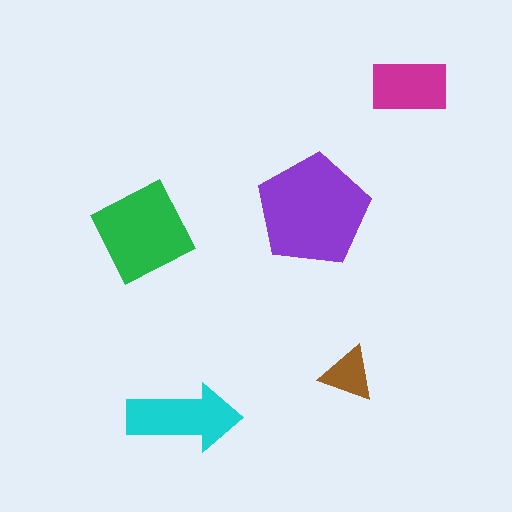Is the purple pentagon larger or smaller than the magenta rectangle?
Larger.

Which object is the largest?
The purple pentagon.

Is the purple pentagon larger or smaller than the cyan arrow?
Larger.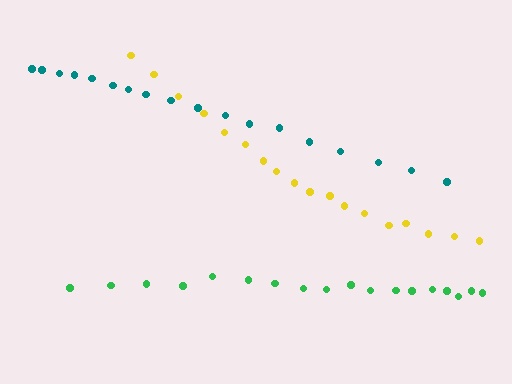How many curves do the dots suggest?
There are 3 distinct paths.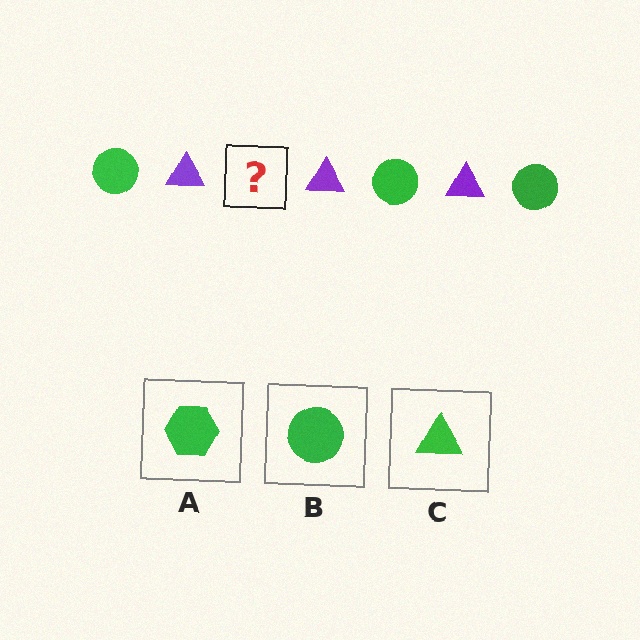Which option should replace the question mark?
Option B.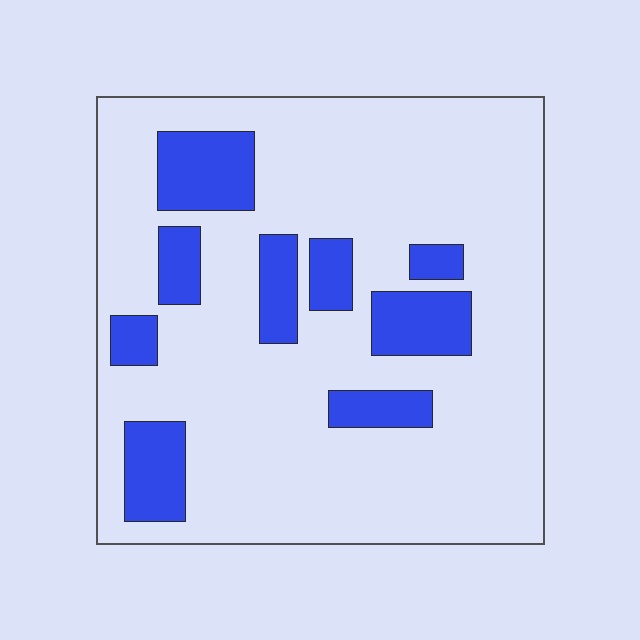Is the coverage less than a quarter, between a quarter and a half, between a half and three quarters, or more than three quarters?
Less than a quarter.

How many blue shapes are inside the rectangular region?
9.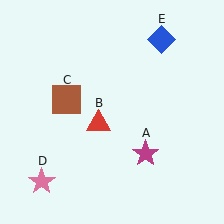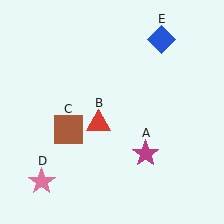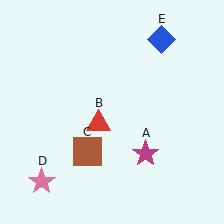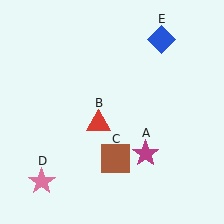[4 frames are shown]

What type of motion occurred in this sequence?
The brown square (object C) rotated counterclockwise around the center of the scene.